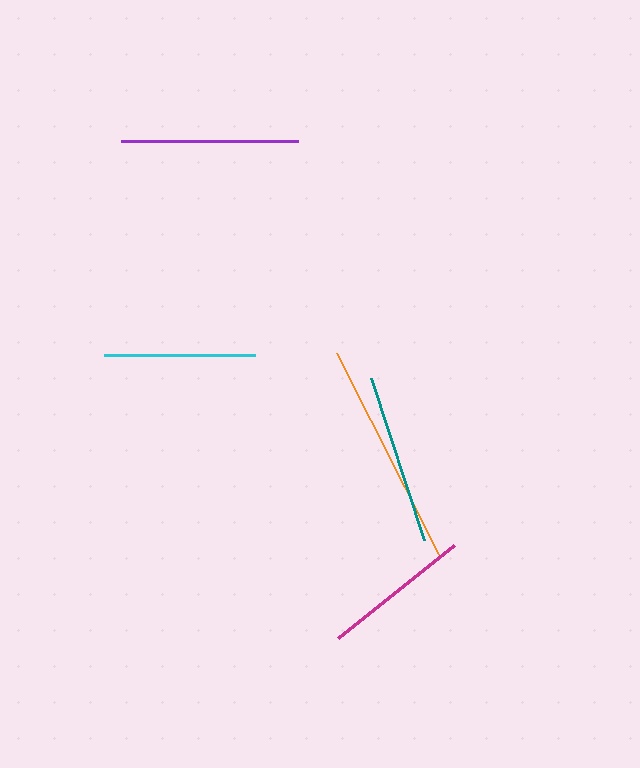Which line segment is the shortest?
The magenta line is the shortest at approximately 149 pixels.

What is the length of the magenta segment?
The magenta segment is approximately 149 pixels long.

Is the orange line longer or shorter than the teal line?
The orange line is longer than the teal line.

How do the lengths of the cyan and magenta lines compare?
The cyan and magenta lines are approximately the same length.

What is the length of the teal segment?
The teal segment is approximately 171 pixels long.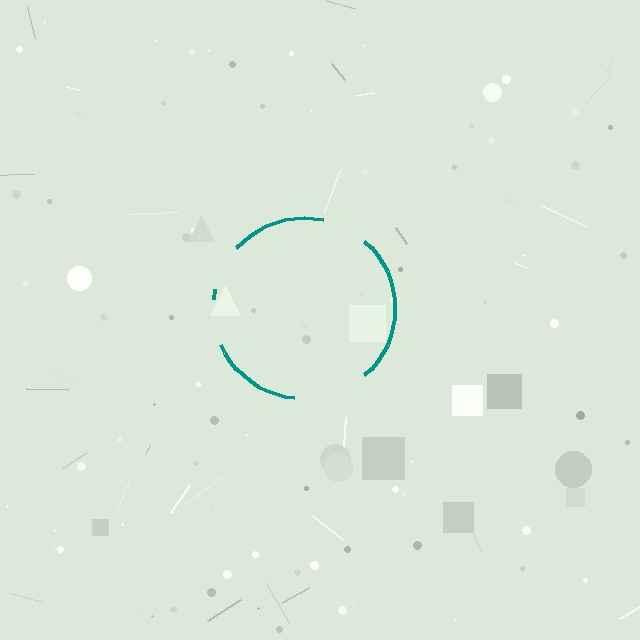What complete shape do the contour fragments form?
The contour fragments form a circle.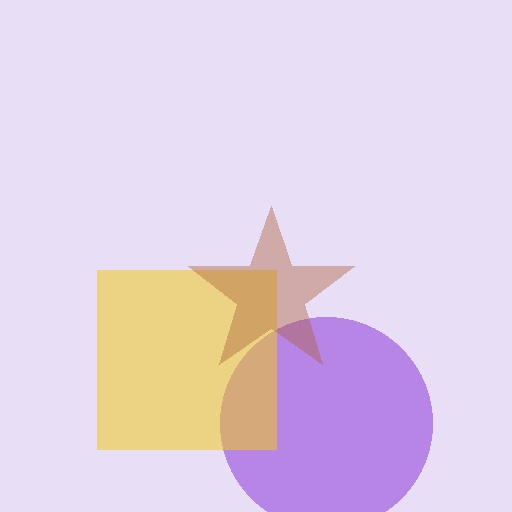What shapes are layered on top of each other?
The layered shapes are: a purple circle, a yellow square, a brown star.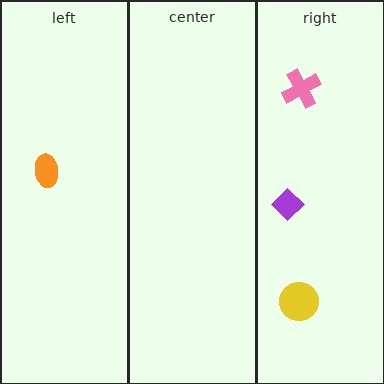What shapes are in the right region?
The pink cross, the yellow circle, the purple diamond.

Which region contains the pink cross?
The right region.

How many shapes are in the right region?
3.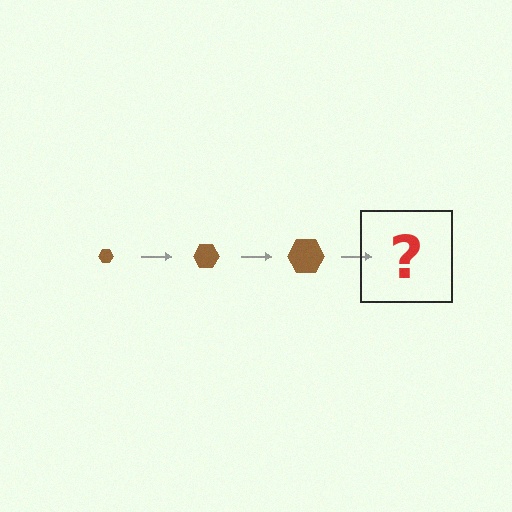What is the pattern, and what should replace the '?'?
The pattern is that the hexagon gets progressively larger each step. The '?' should be a brown hexagon, larger than the previous one.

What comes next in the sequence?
The next element should be a brown hexagon, larger than the previous one.